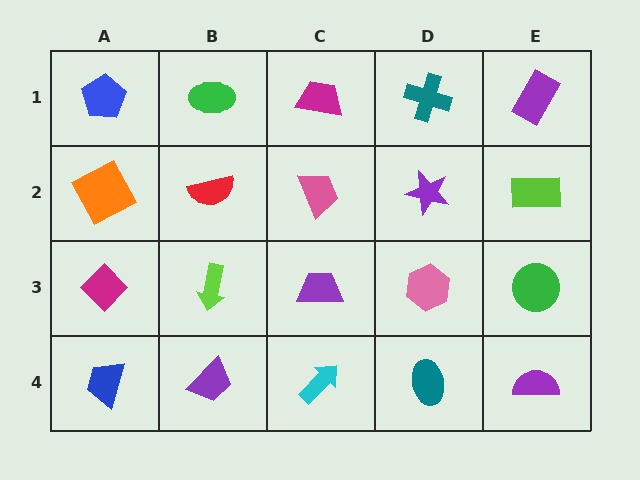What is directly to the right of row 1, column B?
A magenta trapezoid.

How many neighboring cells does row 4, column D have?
3.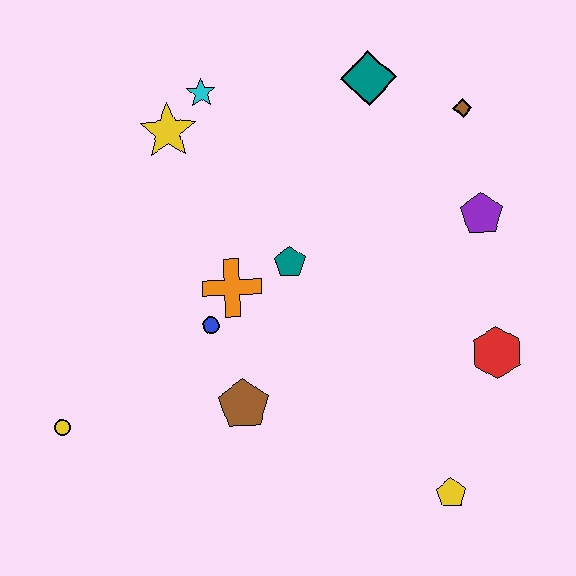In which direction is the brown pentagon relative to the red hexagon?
The brown pentagon is to the left of the red hexagon.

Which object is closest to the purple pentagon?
The brown diamond is closest to the purple pentagon.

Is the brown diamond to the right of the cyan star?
Yes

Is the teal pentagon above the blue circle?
Yes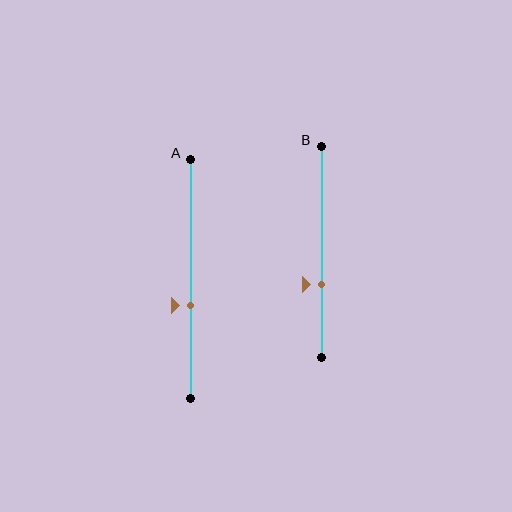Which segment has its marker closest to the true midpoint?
Segment A has its marker closest to the true midpoint.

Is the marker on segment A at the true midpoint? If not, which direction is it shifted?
No, the marker on segment A is shifted downward by about 11% of the segment length.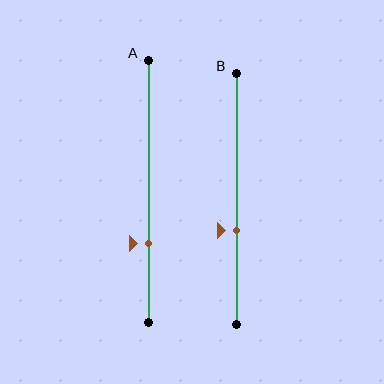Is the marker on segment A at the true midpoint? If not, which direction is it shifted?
No, the marker on segment A is shifted downward by about 20% of the segment length.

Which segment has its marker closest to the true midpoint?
Segment B has its marker closest to the true midpoint.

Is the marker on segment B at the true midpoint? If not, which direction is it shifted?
No, the marker on segment B is shifted downward by about 13% of the segment length.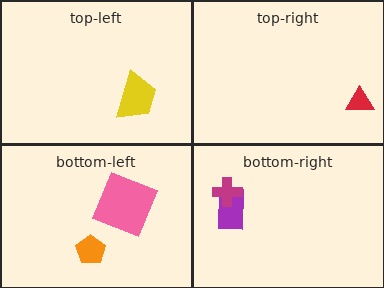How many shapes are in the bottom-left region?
2.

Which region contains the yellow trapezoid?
The top-left region.